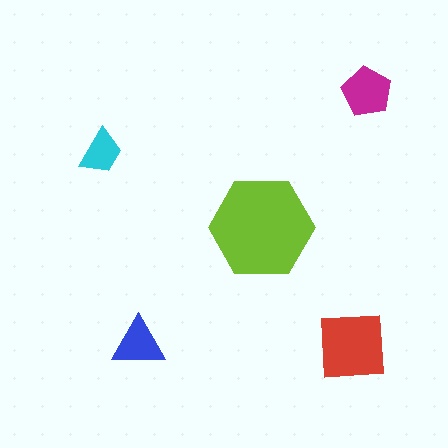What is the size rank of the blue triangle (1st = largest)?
4th.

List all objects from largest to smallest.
The lime hexagon, the red square, the magenta pentagon, the blue triangle, the cyan trapezoid.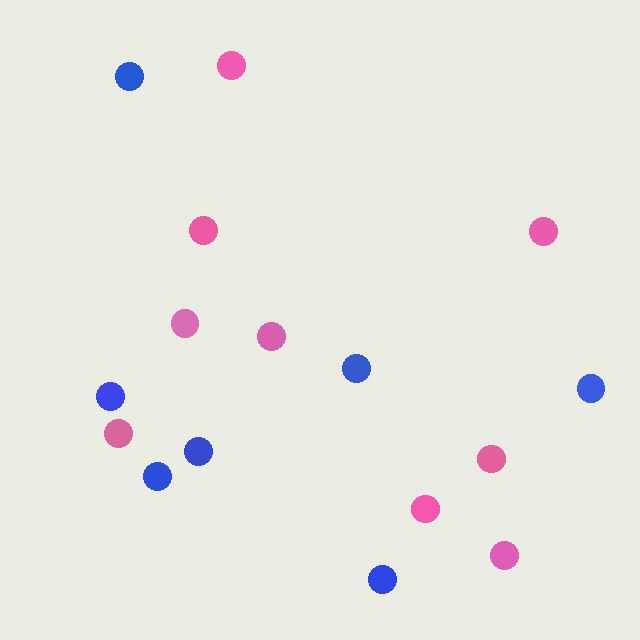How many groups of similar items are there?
There are 2 groups: one group of pink circles (9) and one group of blue circles (7).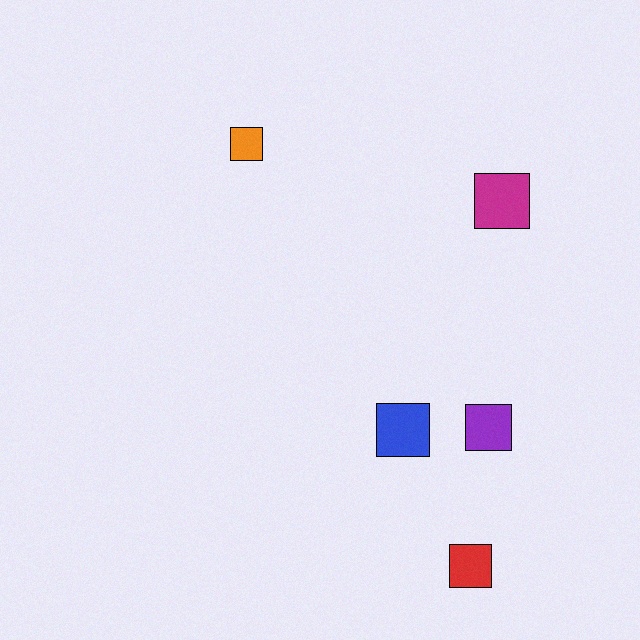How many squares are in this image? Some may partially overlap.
There are 5 squares.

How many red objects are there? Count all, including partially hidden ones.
There is 1 red object.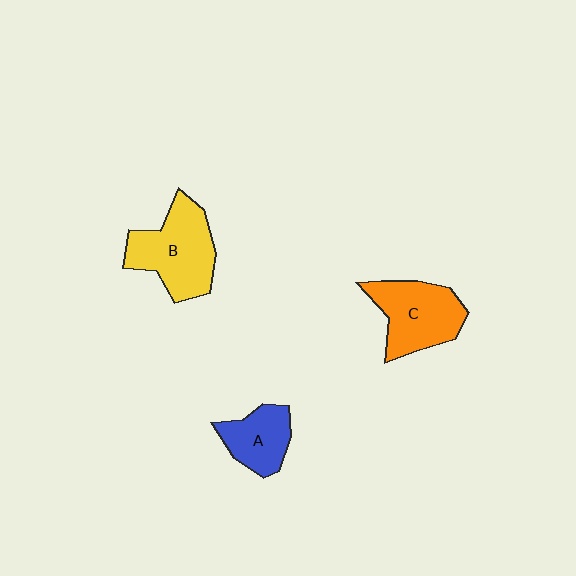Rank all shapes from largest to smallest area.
From largest to smallest: B (yellow), C (orange), A (blue).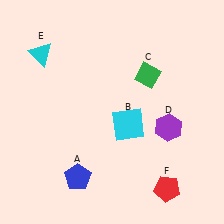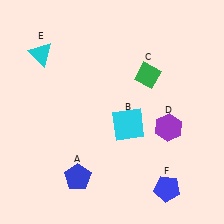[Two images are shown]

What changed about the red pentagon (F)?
In Image 1, F is red. In Image 2, it changed to blue.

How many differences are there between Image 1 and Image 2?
There is 1 difference between the two images.